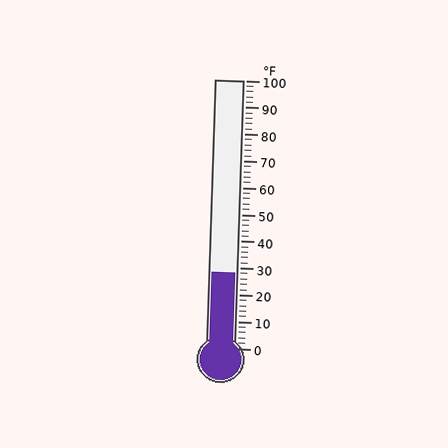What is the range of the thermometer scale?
The thermometer scale ranges from 0°F to 100°F.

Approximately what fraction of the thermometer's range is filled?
The thermometer is filled to approximately 30% of its range.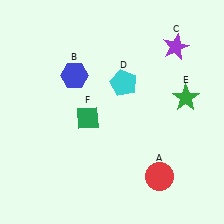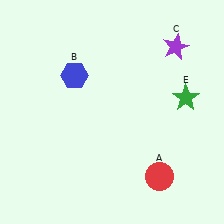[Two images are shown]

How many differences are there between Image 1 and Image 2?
There are 2 differences between the two images.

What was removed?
The green diamond (F), the cyan pentagon (D) were removed in Image 2.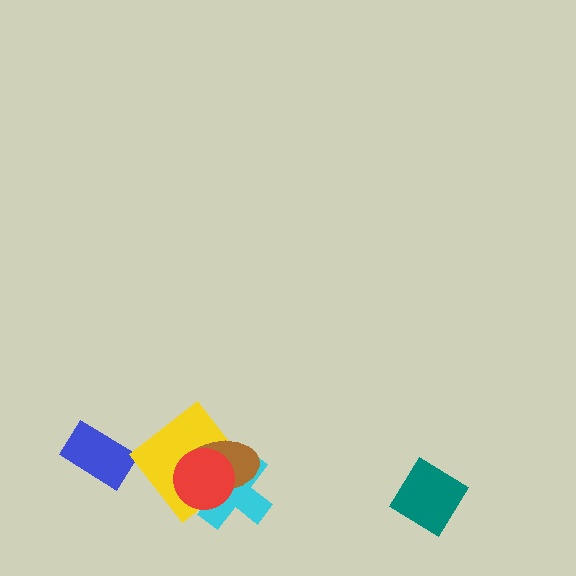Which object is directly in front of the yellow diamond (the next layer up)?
The brown ellipse is directly in front of the yellow diamond.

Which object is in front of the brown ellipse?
The red circle is in front of the brown ellipse.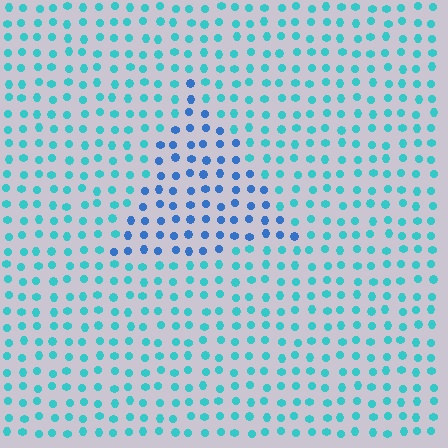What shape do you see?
I see a triangle.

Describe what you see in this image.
The image is filled with small cyan elements in a uniform arrangement. A triangle-shaped region is visible where the elements are tinted to a slightly different hue, forming a subtle color boundary.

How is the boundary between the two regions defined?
The boundary is defined purely by a slight shift in hue (about 35 degrees). Spacing, size, and orientation are identical on both sides.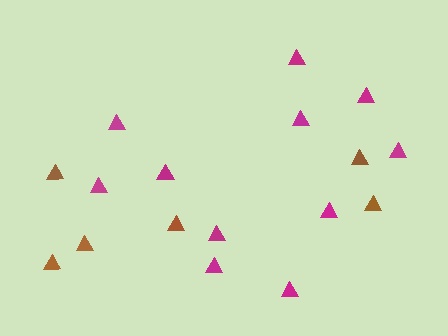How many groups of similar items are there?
There are 2 groups: one group of brown triangles (6) and one group of magenta triangles (11).